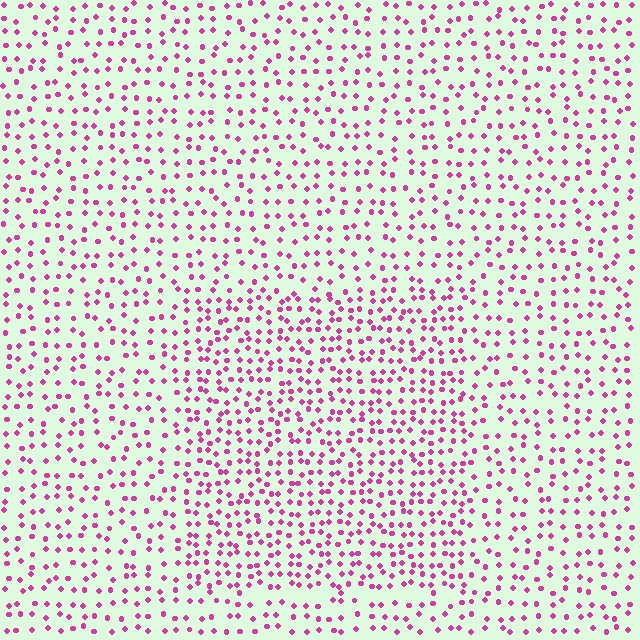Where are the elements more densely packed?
The elements are more densely packed inside the rectangle boundary.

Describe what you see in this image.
The image contains small magenta elements arranged at two different densities. A rectangle-shaped region is visible where the elements are more densely packed than the surrounding area.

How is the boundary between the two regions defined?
The boundary is defined by a change in element density (approximately 1.6x ratio). All elements are the same color, size, and shape.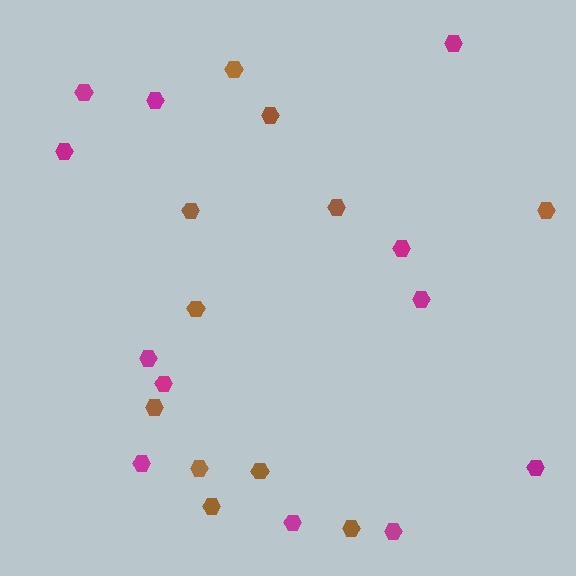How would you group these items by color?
There are 2 groups: one group of brown hexagons (11) and one group of magenta hexagons (12).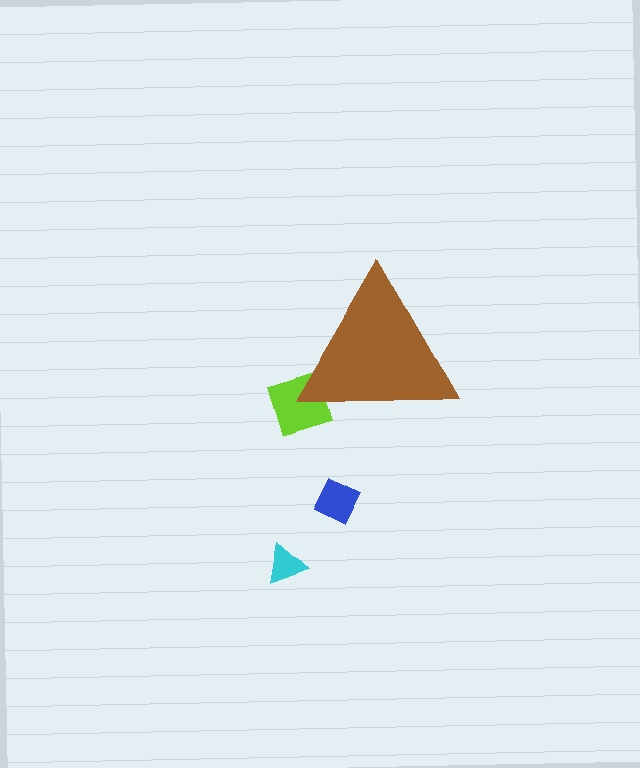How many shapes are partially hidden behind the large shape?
1 shape is partially hidden.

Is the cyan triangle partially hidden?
No, the cyan triangle is fully visible.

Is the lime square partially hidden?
Yes, the lime square is partially hidden behind the brown triangle.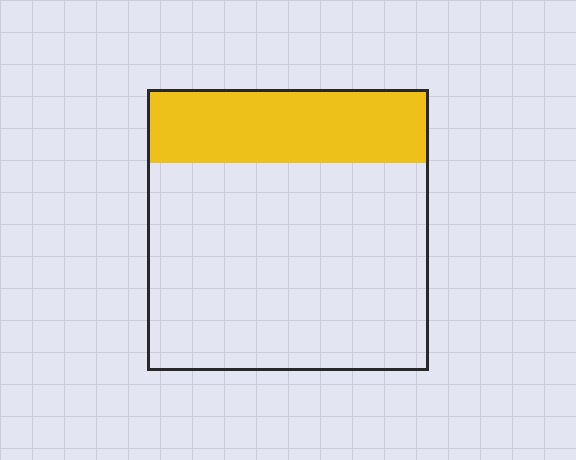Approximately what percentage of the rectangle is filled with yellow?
Approximately 25%.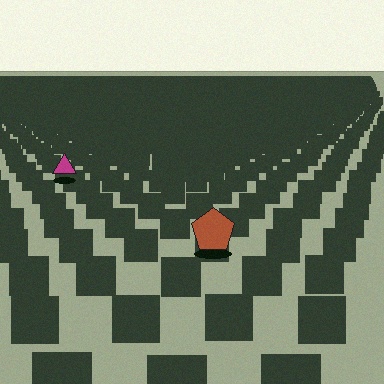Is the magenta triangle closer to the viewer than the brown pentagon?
No. The brown pentagon is closer — you can tell from the texture gradient: the ground texture is coarser near it.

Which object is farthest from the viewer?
The magenta triangle is farthest from the viewer. It appears smaller and the ground texture around it is denser.